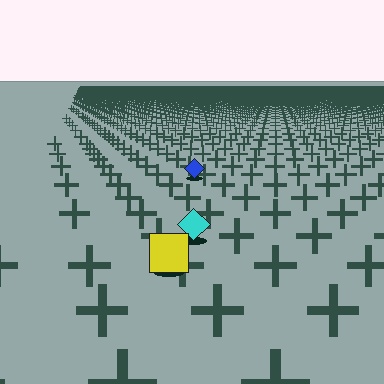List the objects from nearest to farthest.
From nearest to farthest: the yellow square, the cyan diamond, the blue diamond.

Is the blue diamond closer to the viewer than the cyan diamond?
No. The cyan diamond is closer — you can tell from the texture gradient: the ground texture is coarser near it.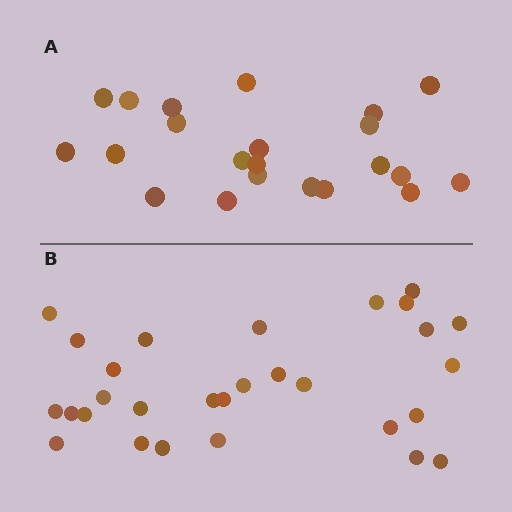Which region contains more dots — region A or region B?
Region B (the bottom region) has more dots.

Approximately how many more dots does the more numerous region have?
Region B has roughly 8 or so more dots than region A.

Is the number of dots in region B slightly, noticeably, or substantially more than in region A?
Region B has noticeably more, but not dramatically so. The ratio is roughly 1.3 to 1.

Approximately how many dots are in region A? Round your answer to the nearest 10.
About 20 dots. (The exact count is 22, which rounds to 20.)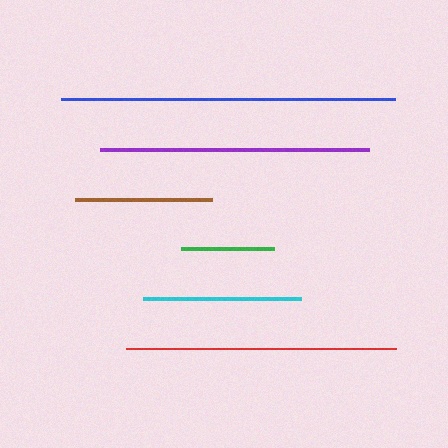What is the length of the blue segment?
The blue segment is approximately 334 pixels long.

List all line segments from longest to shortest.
From longest to shortest: blue, red, purple, cyan, brown, green.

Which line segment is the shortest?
The green line is the shortest at approximately 93 pixels.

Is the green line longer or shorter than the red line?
The red line is longer than the green line.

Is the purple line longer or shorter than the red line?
The red line is longer than the purple line.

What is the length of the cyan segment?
The cyan segment is approximately 158 pixels long.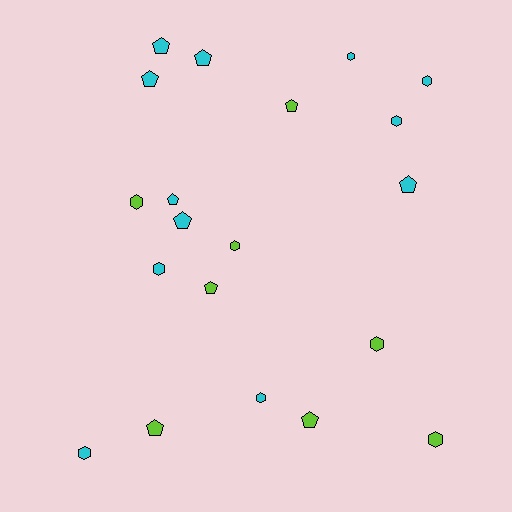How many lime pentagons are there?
There are 4 lime pentagons.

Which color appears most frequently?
Cyan, with 12 objects.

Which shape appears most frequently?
Pentagon, with 10 objects.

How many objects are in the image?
There are 20 objects.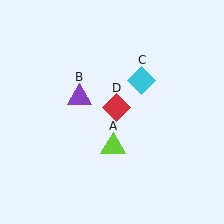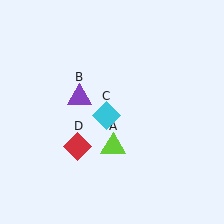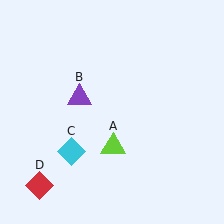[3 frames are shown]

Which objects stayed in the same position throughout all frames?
Lime triangle (object A) and purple triangle (object B) remained stationary.